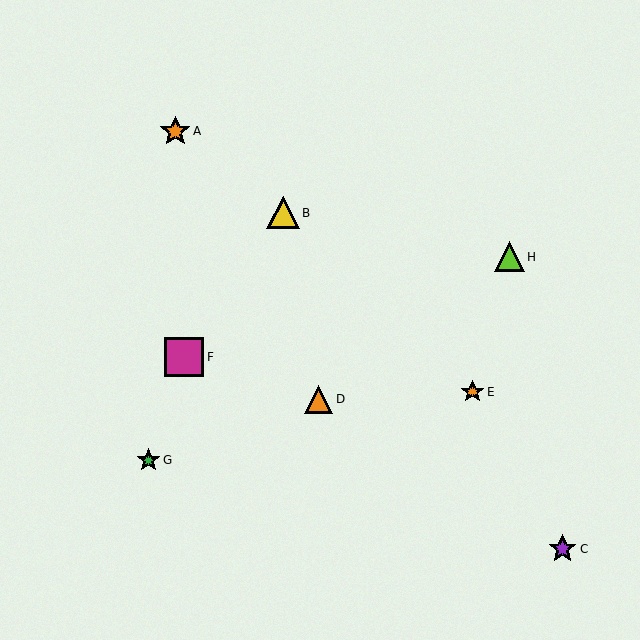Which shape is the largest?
The magenta square (labeled F) is the largest.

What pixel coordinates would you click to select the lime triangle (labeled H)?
Click at (509, 257) to select the lime triangle H.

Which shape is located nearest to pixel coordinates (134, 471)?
The green star (labeled G) at (148, 460) is nearest to that location.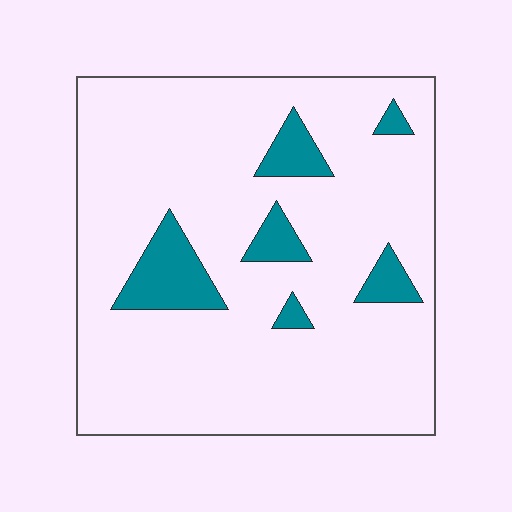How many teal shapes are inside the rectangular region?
6.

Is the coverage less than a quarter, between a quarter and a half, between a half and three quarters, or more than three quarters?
Less than a quarter.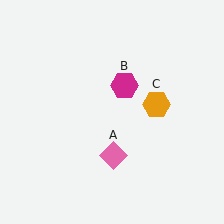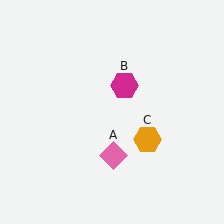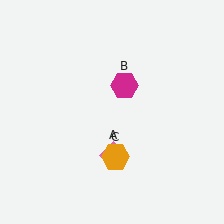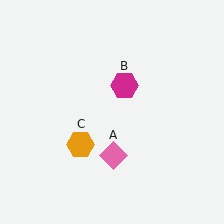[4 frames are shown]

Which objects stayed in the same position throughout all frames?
Pink diamond (object A) and magenta hexagon (object B) remained stationary.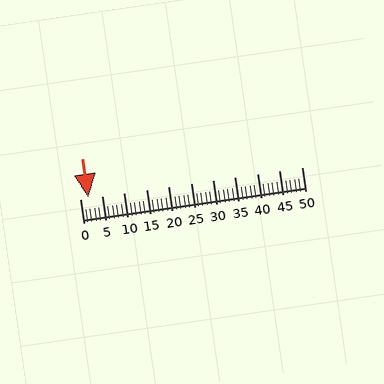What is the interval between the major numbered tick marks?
The major tick marks are spaced 5 units apart.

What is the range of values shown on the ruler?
The ruler shows values from 0 to 50.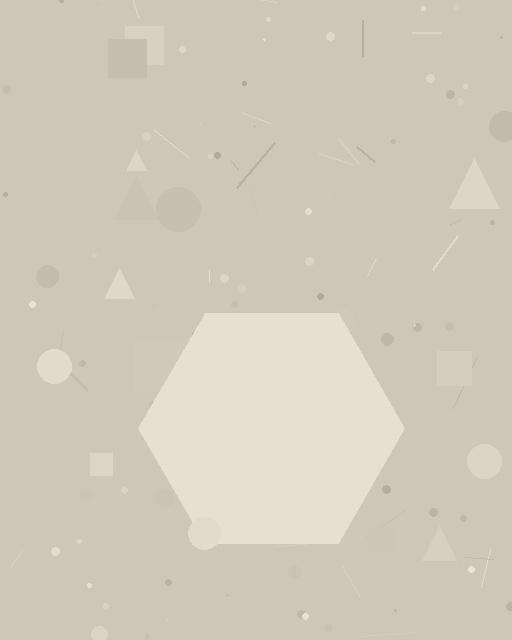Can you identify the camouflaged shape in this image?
The camouflaged shape is a hexagon.